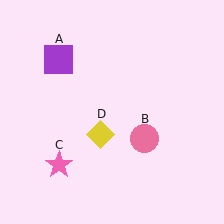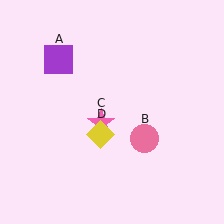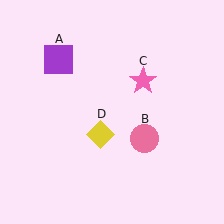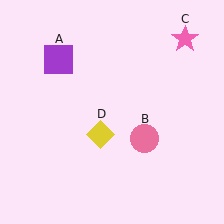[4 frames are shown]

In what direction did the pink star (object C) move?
The pink star (object C) moved up and to the right.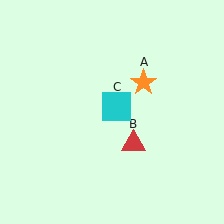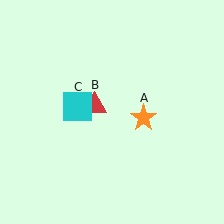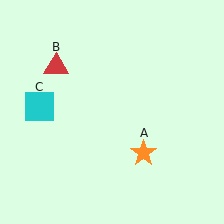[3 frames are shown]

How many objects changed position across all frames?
3 objects changed position: orange star (object A), red triangle (object B), cyan square (object C).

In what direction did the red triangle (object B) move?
The red triangle (object B) moved up and to the left.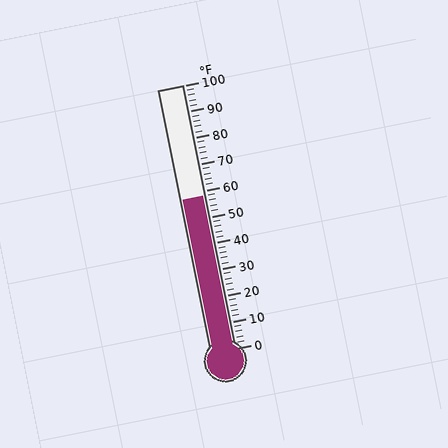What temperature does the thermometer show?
The thermometer shows approximately 58°F.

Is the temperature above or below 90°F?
The temperature is below 90°F.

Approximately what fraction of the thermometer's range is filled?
The thermometer is filled to approximately 60% of its range.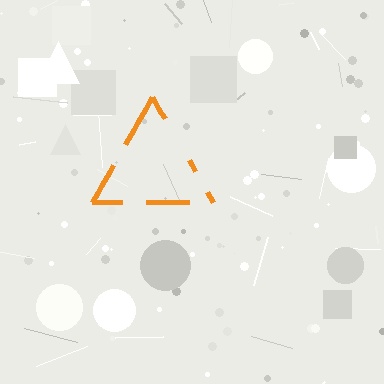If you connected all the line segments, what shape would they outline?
They would outline a triangle.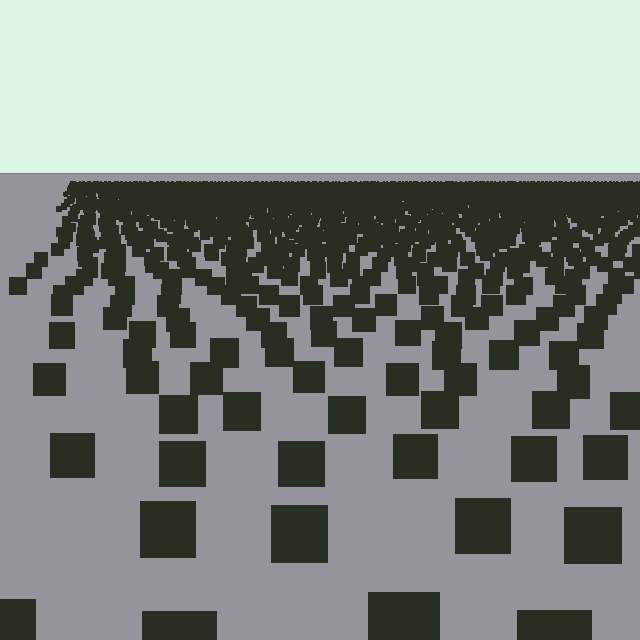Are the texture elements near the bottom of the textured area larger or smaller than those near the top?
Larger. Near the bottom, elements are closer to the viewer and appear at a bigger on-screen size.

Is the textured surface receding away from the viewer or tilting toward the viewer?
The surface is receding away from the viewer. Texture elements get smaller and denser toward the top.